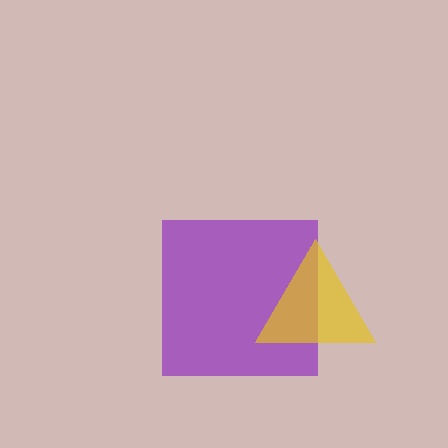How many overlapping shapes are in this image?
There are 2 overlapping shapes in the image.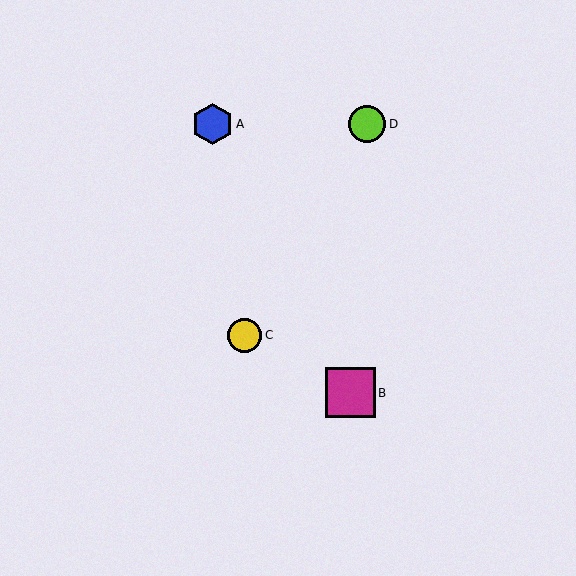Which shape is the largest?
The magenta square (labeled B) is the largest.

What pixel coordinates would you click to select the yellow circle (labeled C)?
Click at (245, 335) to select the yellow circle C.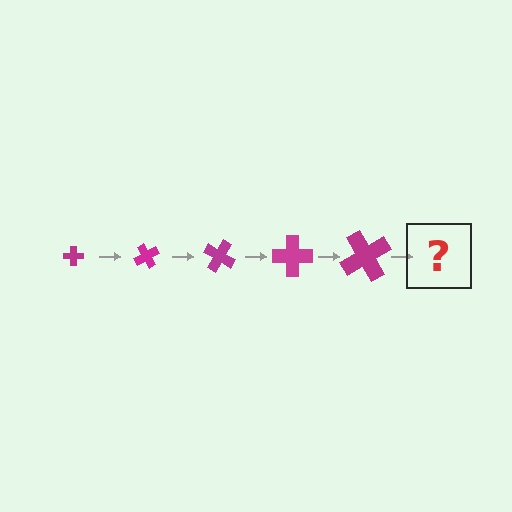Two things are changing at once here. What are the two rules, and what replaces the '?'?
The two rules are that the cross grows larger each step and it rotates 60 degrees each step. The '?' should be a cross, larger than the previous one and rotated 300 degrees from the start.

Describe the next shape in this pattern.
It should be a cross, larger than the previous one and rotated 300 degrees from the start.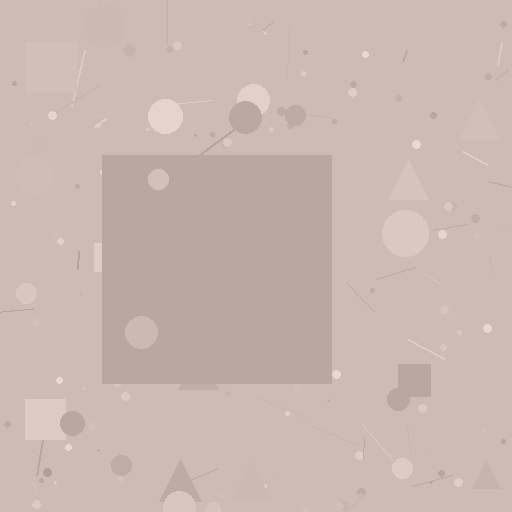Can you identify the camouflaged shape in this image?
The camouflaged shape is a square.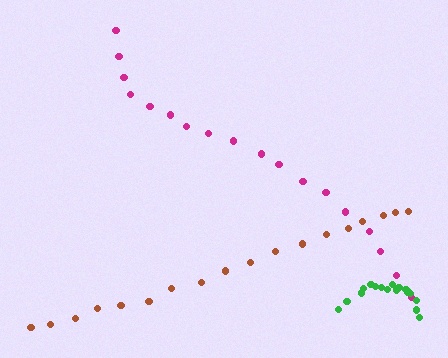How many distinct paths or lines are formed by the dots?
There are 3 distinct paths.